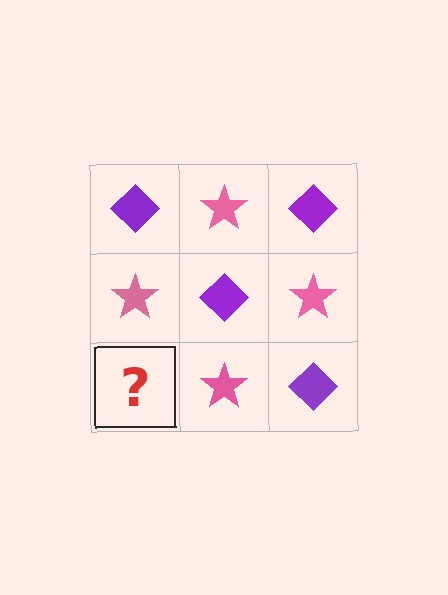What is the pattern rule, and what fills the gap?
The rule is that it alternates purple diamond and pink star in a checkerboard pattern. The gap should be filled with a purple diamond.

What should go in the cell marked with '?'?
The missing cell should contain a purple diamond.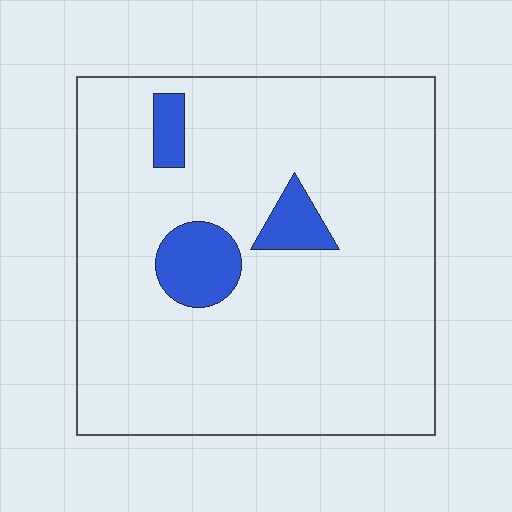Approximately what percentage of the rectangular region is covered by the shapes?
Approximately 10%.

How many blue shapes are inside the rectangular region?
3.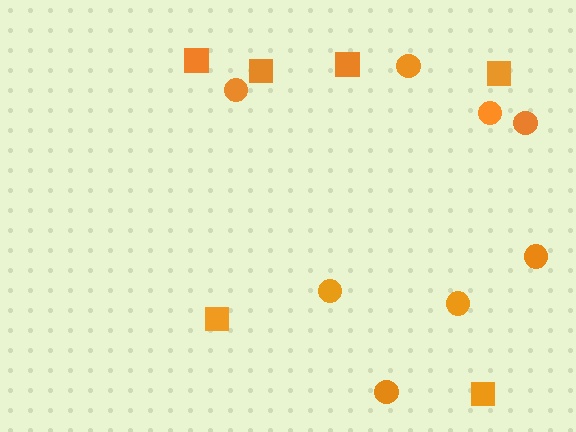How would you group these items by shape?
There are 2 groups: one group of squares (6) and one group of circles (8).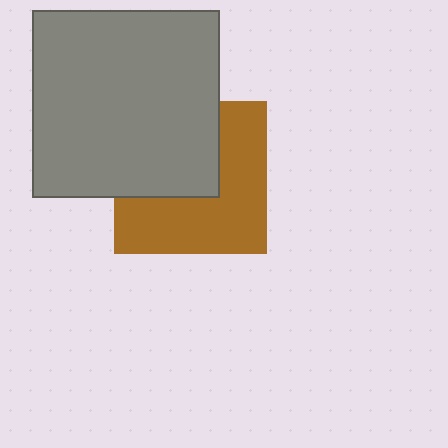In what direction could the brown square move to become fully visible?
The brown square could move toward the lower-right. That would shift it out from behind the gray square entirely.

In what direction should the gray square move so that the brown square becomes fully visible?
The gray square should move toward the upper-left. That is the shortest direction to clear the overlap and leave the brown square fully visible.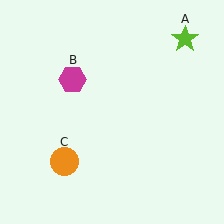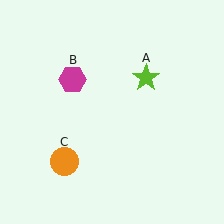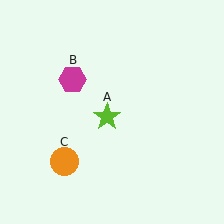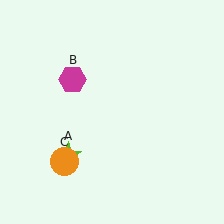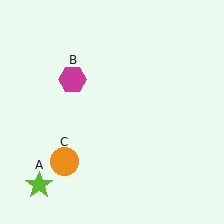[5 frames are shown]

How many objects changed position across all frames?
1 object changed position: lime star (object A).